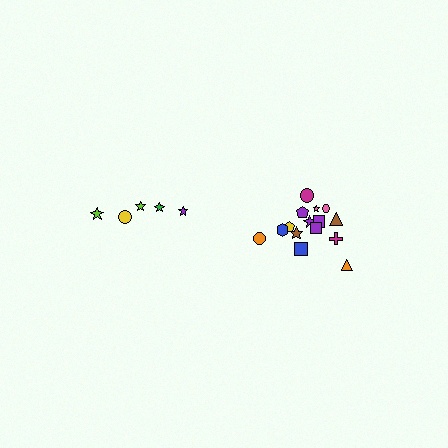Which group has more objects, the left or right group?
The right group.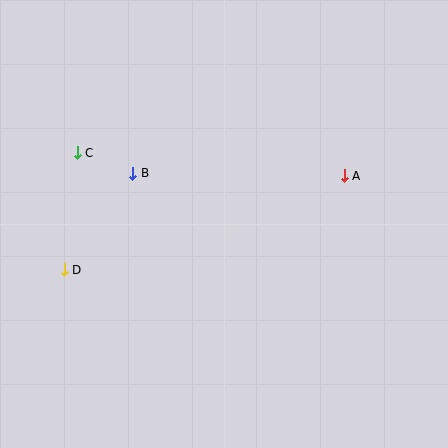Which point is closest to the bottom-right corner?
Point A is closest to the bottom-right corner.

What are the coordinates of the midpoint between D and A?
The midpoint between D and A is at (204, 223).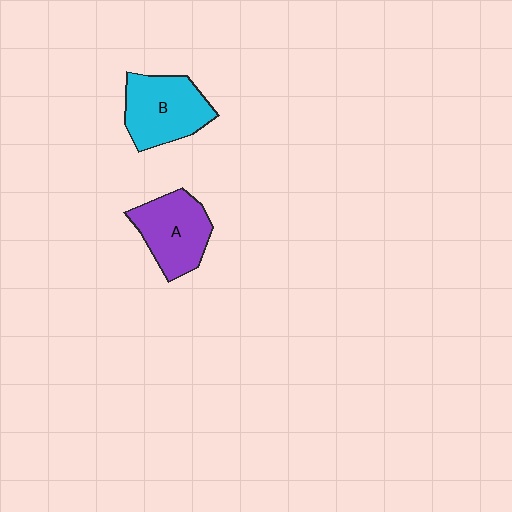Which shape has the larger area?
Shape B (cyan).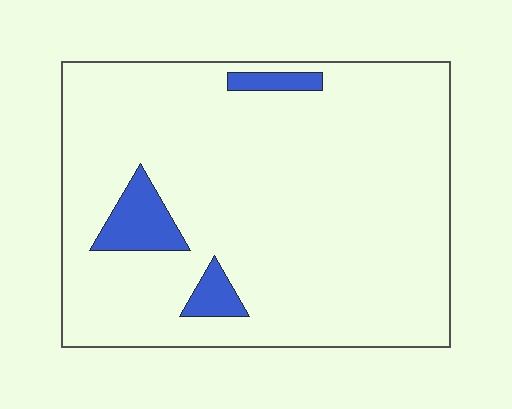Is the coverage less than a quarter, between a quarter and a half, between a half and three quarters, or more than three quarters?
Less than a quarter.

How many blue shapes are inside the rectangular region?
3.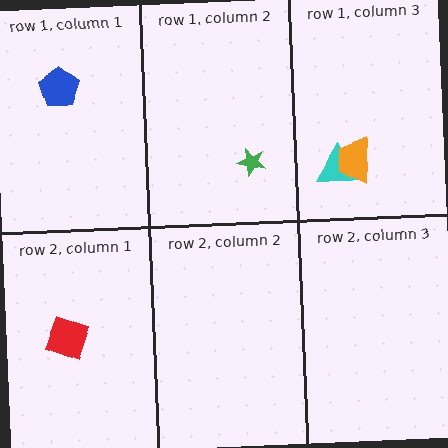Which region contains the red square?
The row 2, column 1 region.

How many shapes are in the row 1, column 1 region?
1.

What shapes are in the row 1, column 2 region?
The green star.